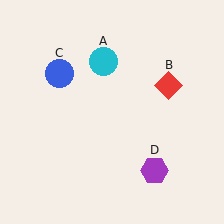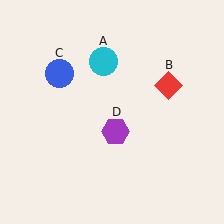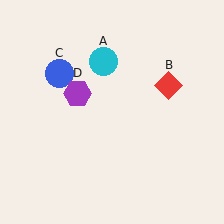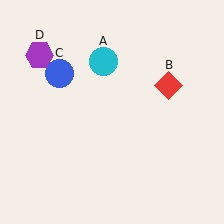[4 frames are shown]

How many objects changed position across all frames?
1 object changed position: purple hexagon (object D).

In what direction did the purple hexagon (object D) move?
The purple hexagon (object D) moved up and to the left.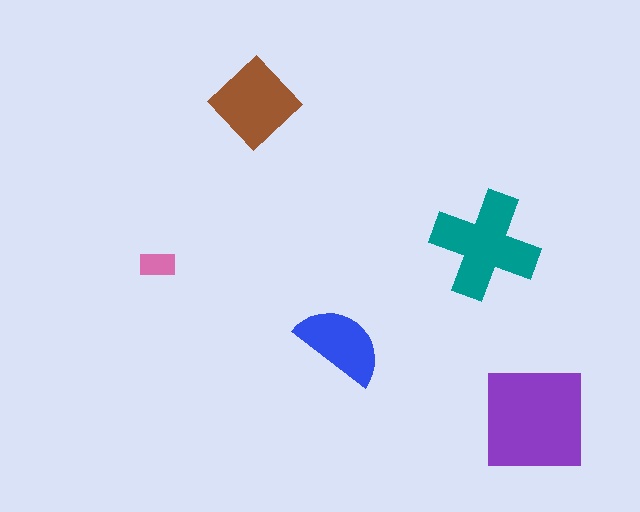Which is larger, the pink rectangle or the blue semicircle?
The blue semicircle.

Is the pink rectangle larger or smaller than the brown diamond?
Smaller.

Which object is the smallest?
The pink rectangle.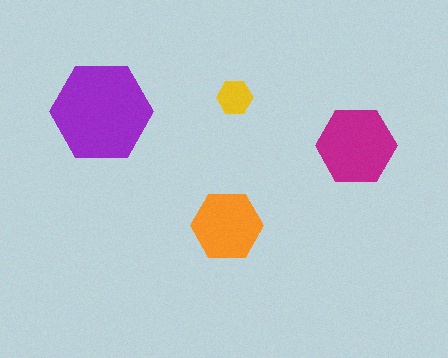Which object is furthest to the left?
The purple hexagon is leftmost.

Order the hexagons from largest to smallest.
the purple one, the magenta one, the orange one, the yellow one.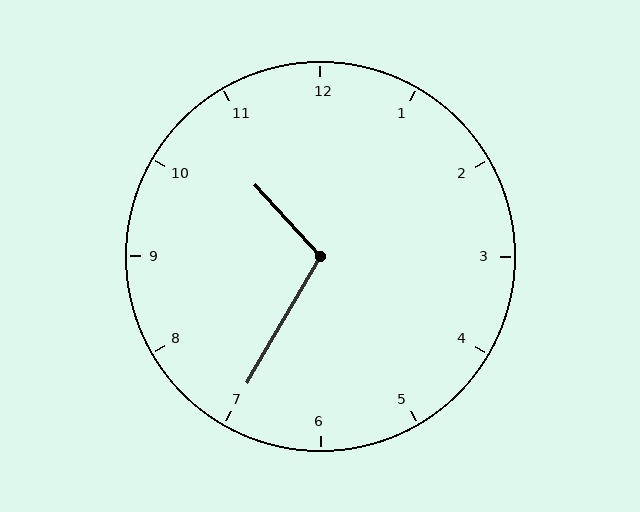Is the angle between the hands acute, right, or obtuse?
It is obtuse.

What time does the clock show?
10:35.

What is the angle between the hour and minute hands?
Approximately 108 degrees.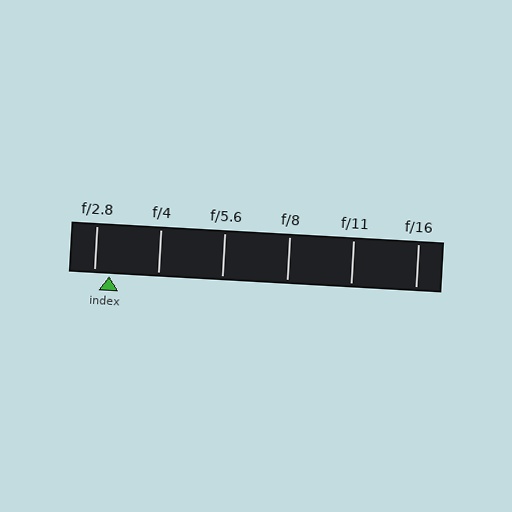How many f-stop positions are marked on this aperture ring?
There are 6 f-stop positions marked.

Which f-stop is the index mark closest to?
The index mark is closest to f/2.8.